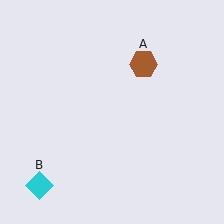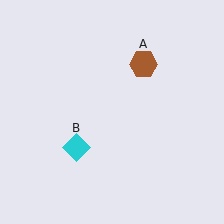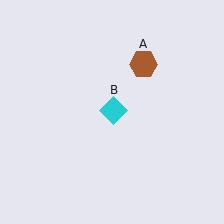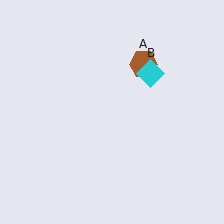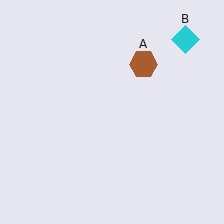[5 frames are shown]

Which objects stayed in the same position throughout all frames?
Brown hexagon (object A) remained stationary.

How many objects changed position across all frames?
1 object changed position: cyan diamond (object B).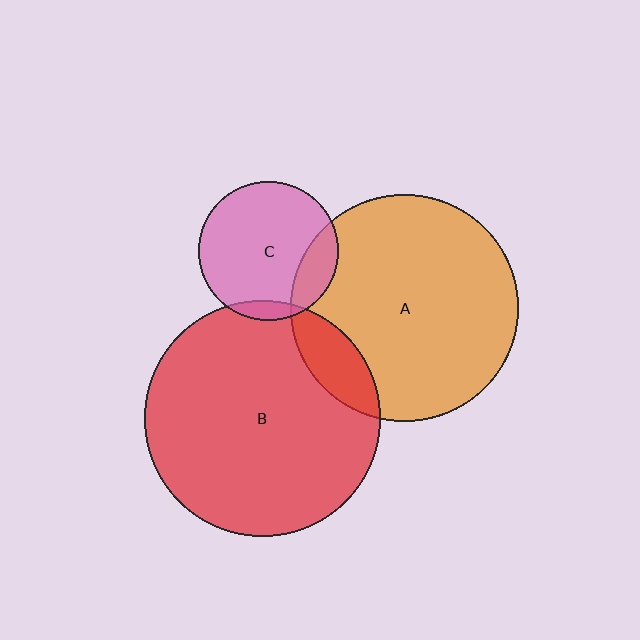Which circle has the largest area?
Circle B (red).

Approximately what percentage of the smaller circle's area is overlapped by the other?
Approximately 5%.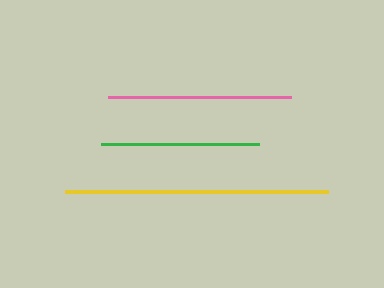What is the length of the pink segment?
The pink segment is approximately 183 pixels long.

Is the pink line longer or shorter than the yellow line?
The yellow line is longer than the pink line.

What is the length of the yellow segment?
The yellow segment is approximately 263 pixels long.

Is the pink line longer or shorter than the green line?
The pink line is longer than the green line.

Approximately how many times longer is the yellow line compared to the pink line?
The yellow line is approximately 1.4 times the length of the pink line.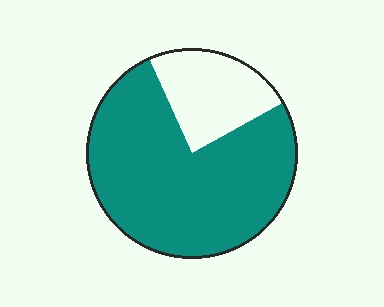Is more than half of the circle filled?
Yes.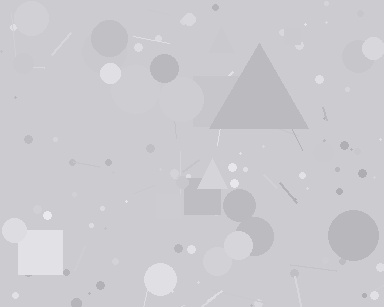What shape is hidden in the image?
A triangle is hidden in the image.